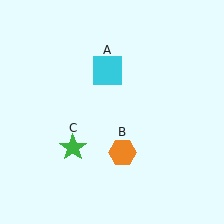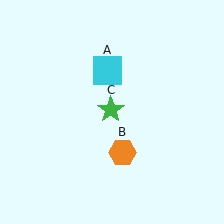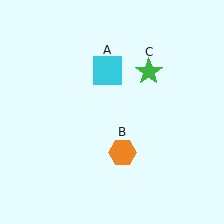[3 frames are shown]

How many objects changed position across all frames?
1 object changed position: green star (object C).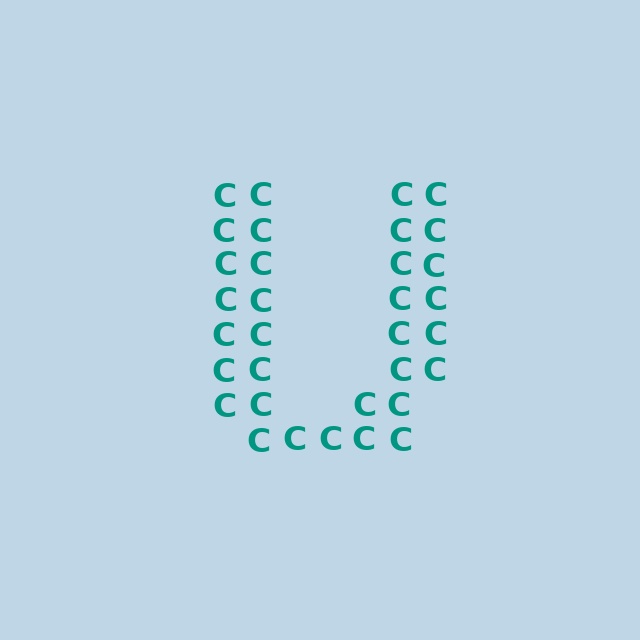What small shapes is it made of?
It is made of small letter C's.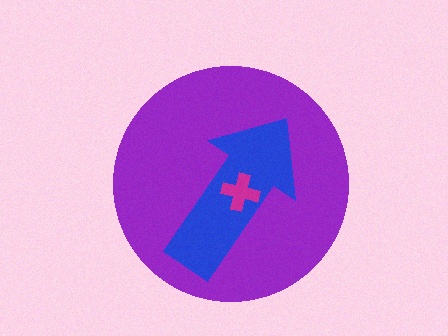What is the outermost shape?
The purple circle.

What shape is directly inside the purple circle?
The blue arrow.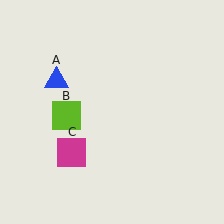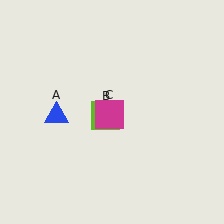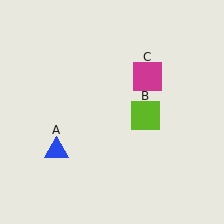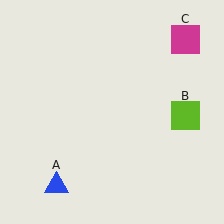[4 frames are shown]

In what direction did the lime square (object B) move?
The lime square (object B) moved right.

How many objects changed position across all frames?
3 objects changed position: blue triangle (object A), lime square (object B), magenta square (object C).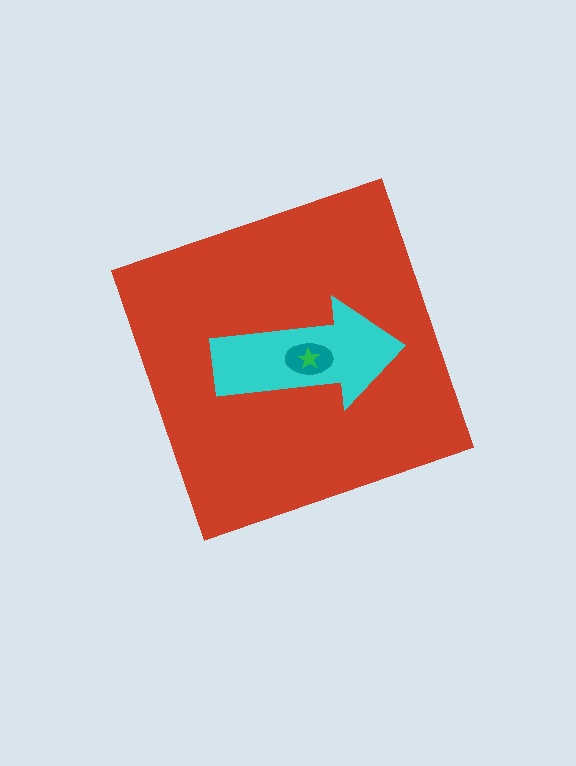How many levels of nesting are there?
4.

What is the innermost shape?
The green star.